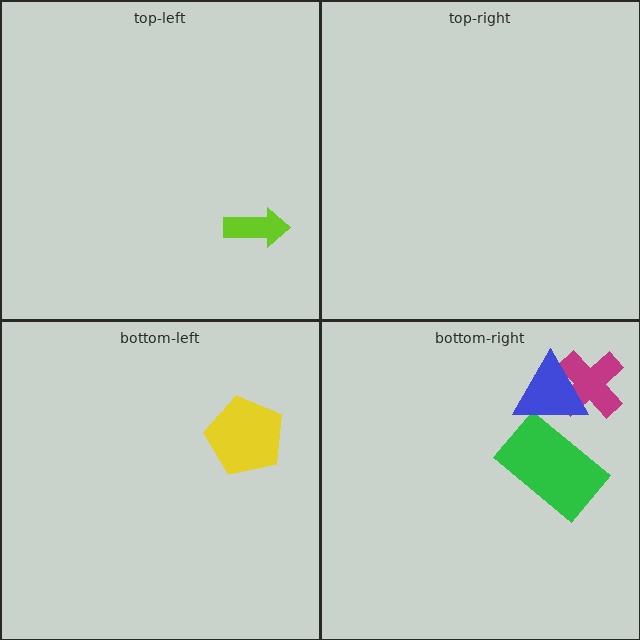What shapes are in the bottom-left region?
The yellow pentagon.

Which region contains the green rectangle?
The bottom-right region.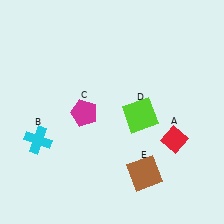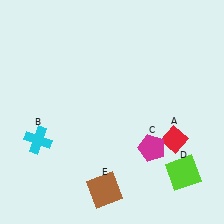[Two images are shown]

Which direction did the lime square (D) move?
The lime square (D) moved down.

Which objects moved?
The objects that moved are: the magenta pentagon (C), the lime square (D), the brown square (E).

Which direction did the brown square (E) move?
The brown square (E) moved left.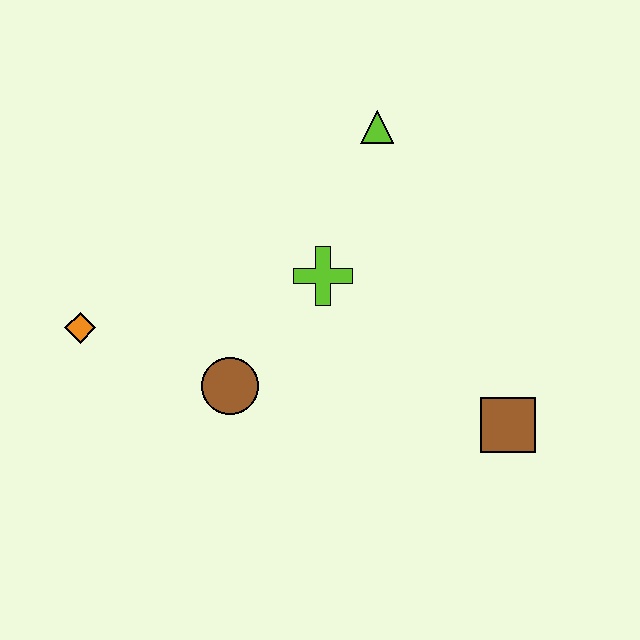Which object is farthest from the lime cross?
The orange diamond is farthest from the lime cross.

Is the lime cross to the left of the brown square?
Yes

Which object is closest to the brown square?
The lime cross is closest to the brown square.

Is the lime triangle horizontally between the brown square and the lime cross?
Yes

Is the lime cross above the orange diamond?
Yes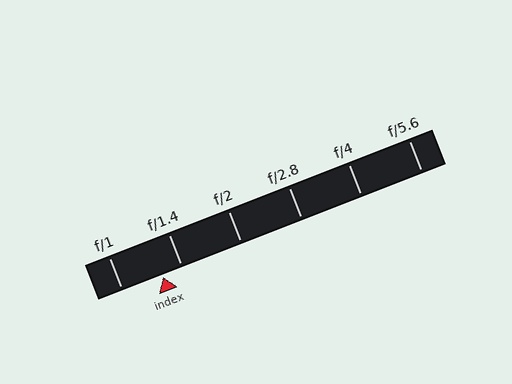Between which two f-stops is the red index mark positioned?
The index mark is between f/1 and f/1.4.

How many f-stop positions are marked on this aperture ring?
There are 6 f-stop positions marked.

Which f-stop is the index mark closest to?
The index mark is closest to f/1.4.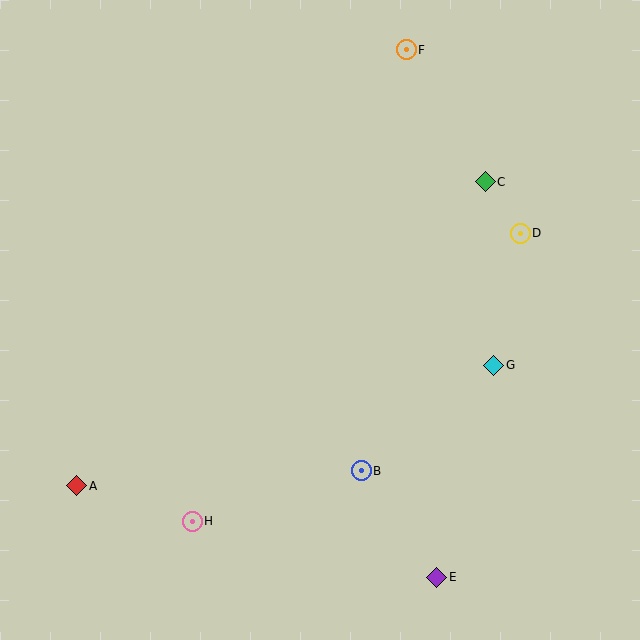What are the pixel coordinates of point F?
Point F is at (406, 50).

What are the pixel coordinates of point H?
Point H is at (192, 521).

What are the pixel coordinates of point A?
Point A is at (77, 486).